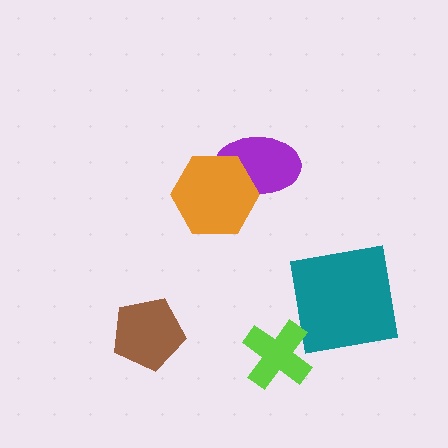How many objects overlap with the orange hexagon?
1 object overlaps with the orange hexagon.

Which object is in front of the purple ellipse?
The orange hexagon is in front of the purple ellipse.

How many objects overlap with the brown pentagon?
0 objects overlap with the brown pentagon.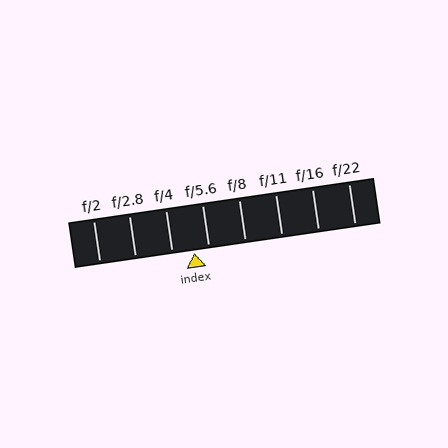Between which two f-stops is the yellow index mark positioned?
The index mark is between f/4 and f/5.6.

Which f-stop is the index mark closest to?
The index mark is closest to f/5.6.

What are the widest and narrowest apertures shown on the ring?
The widest aperture shown is f/2 and the narrowest is f/22.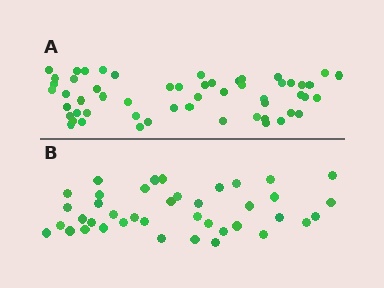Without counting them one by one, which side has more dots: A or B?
Region A (the top region) has more dots.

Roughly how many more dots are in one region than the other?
Region A has approximately 15 more dots than region B.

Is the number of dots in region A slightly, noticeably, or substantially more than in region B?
Region A has noticeably more, but not dramatically so. The ratio is roughly 1.4 to 1.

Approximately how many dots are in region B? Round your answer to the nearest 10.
About 40 dots.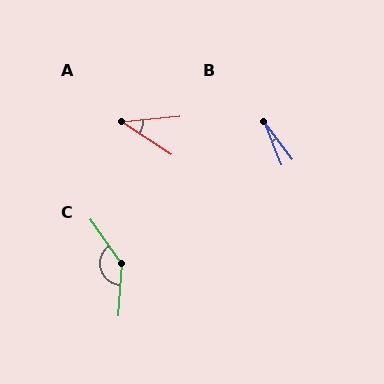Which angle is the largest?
C, at approximately 142 degrees.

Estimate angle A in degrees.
Approximately 39 degrees.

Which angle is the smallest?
B, at approximately 15 degrees.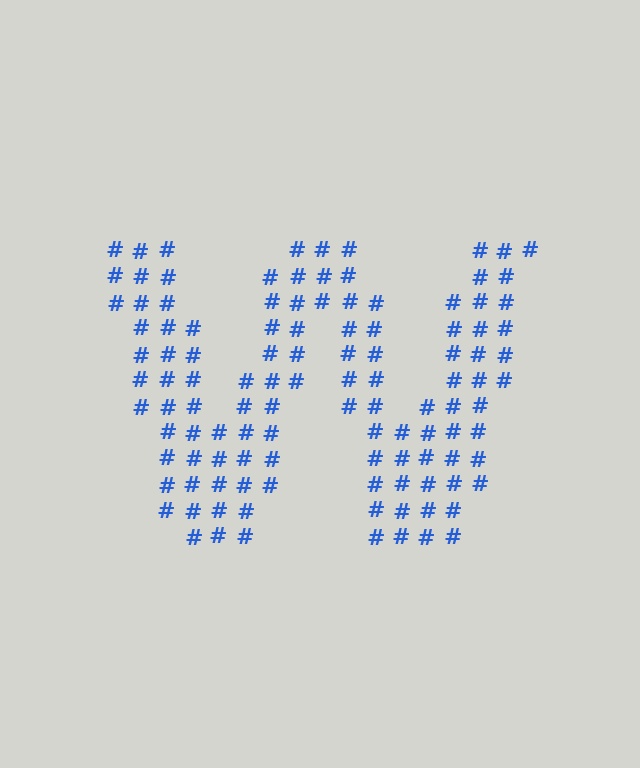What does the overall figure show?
The overall figure shows the letter W.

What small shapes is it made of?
It is made of small hash symbols.